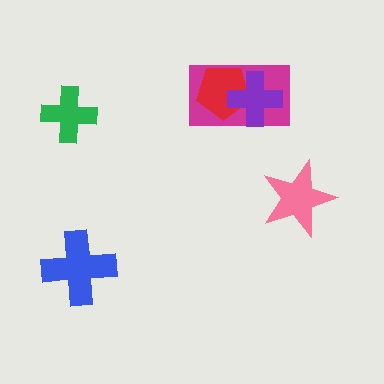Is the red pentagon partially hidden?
Yes, it is partially covered by another shape.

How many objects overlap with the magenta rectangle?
2 objects overlap with the magenta rectangle.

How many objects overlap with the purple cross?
2 objects overlap with the purple cross.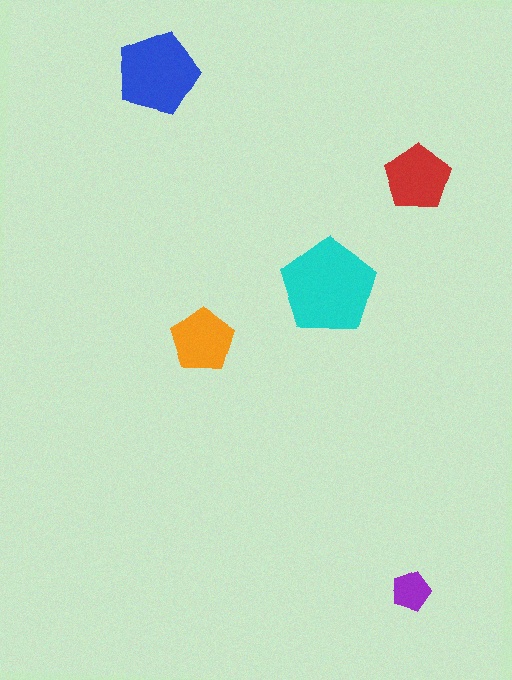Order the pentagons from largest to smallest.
the cyan one, the blue one, the red one, the orange one, the purple one.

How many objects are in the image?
There are 5 objects in the image.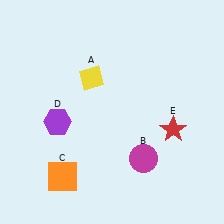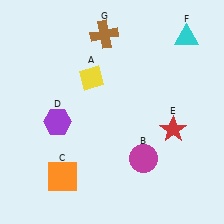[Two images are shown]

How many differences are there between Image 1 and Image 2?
There are 2 differences between the two images.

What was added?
A cyan triangle (F), a brown cross (G) were added in Image 2.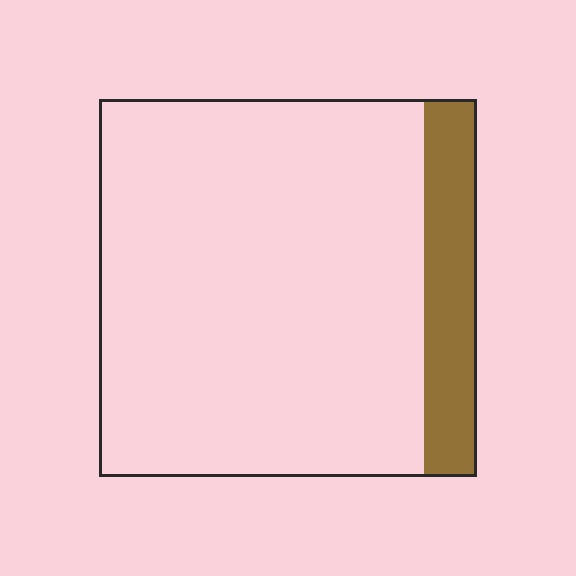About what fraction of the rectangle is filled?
About one eighth (1/8).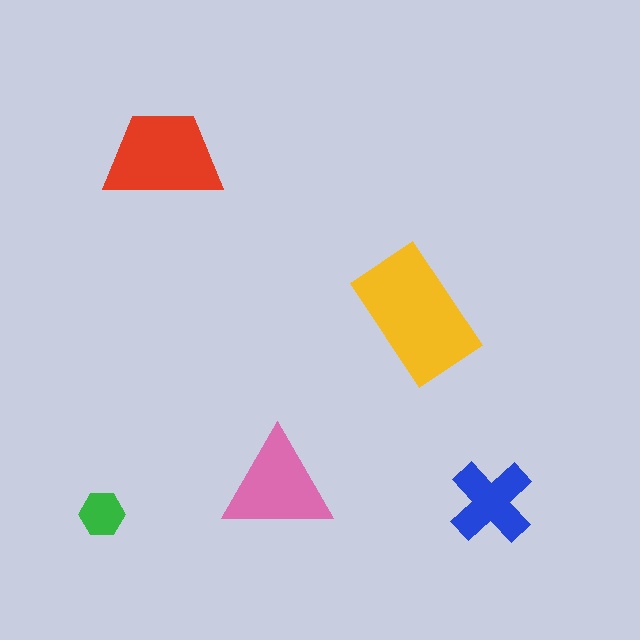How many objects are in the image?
There are 5 objects in the image.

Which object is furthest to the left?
The green hexagon is leftmost.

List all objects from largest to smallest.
The yellow rectangle, the red trapezoid, the pink triangle, the blue cross, the green hexagon.